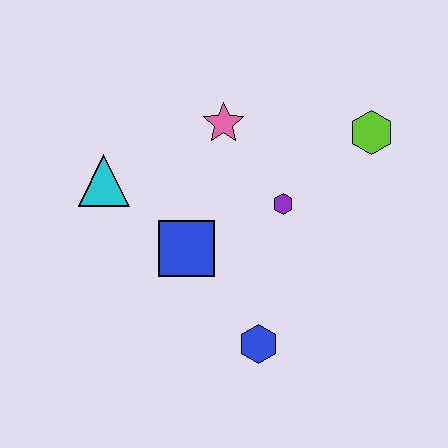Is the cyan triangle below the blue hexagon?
No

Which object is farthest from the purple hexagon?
The cyan triangle is farthest from the purple hexagon.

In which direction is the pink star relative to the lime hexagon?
The pink star is to the left of the lime hexagon.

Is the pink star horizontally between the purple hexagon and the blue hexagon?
No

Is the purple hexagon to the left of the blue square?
No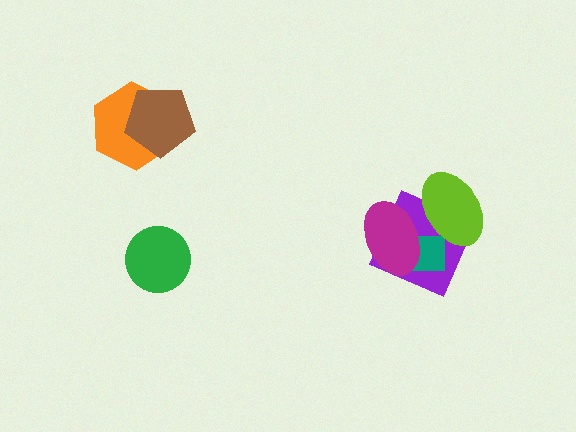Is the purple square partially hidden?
Yes, it is partially covered by another shape.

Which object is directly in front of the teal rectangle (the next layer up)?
The lime ellipse is directly in front of the teal rectangle.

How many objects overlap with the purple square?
3 objects overlap with the purple square.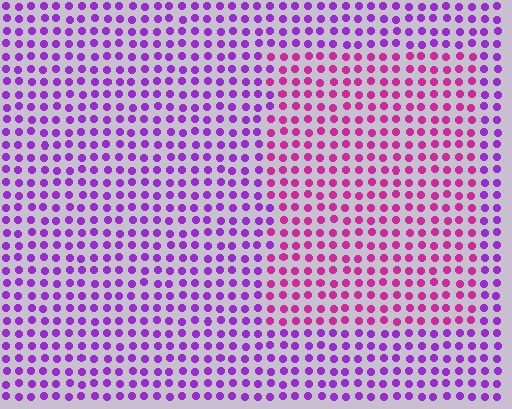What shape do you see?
I see a rectangle.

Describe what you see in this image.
The image is filled with small purple elements in a uniform arrangement. A rectangle-shaped region is visible where the elements are tinted to a slightly different hue, forming a subtle color boundary.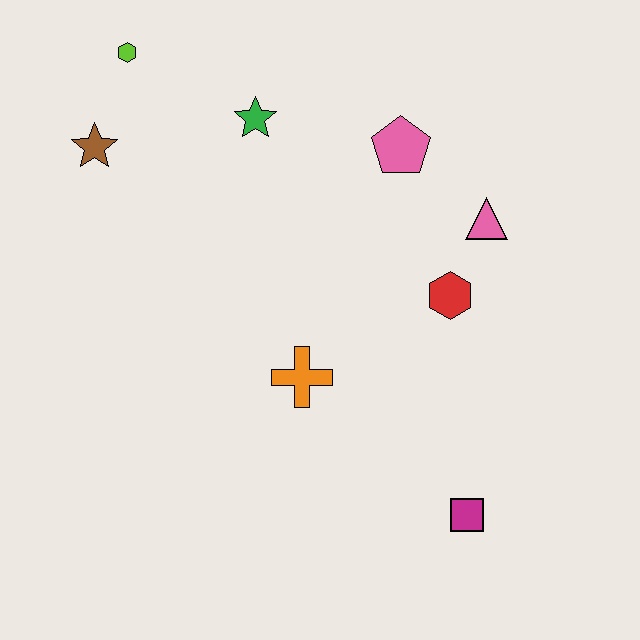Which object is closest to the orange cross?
The red hexagon is closest to the orange cross.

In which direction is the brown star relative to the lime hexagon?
The brown star is below the lime hexagon.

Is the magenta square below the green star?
Yes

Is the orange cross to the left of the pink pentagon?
Yes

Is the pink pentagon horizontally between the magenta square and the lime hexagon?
Yes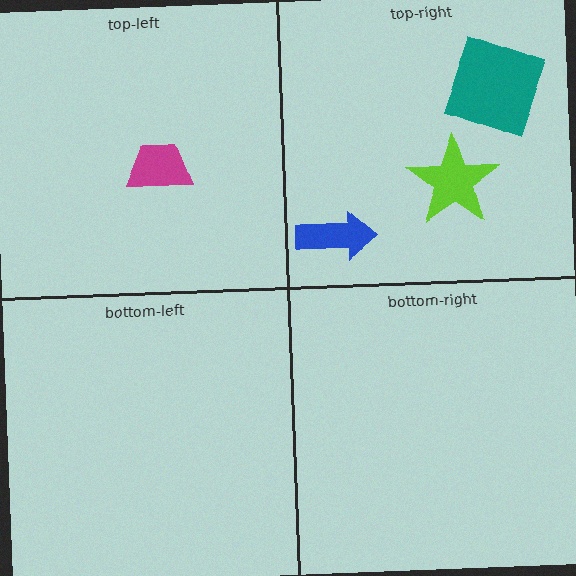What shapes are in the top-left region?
The magenta trapezoid.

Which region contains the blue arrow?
The top-right region.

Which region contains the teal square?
The top-right region.